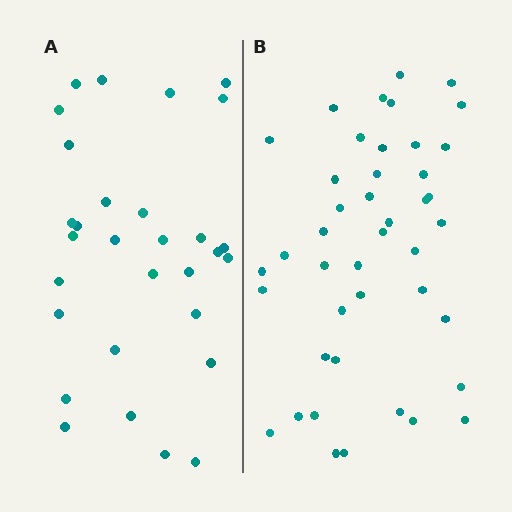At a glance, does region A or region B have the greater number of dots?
Region B (the right region) has more dots.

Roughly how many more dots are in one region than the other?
Region B has approximately 15 more dots than region A.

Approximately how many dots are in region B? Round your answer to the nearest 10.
About 40 dots. (The exact count is 43, which rounds to 40.)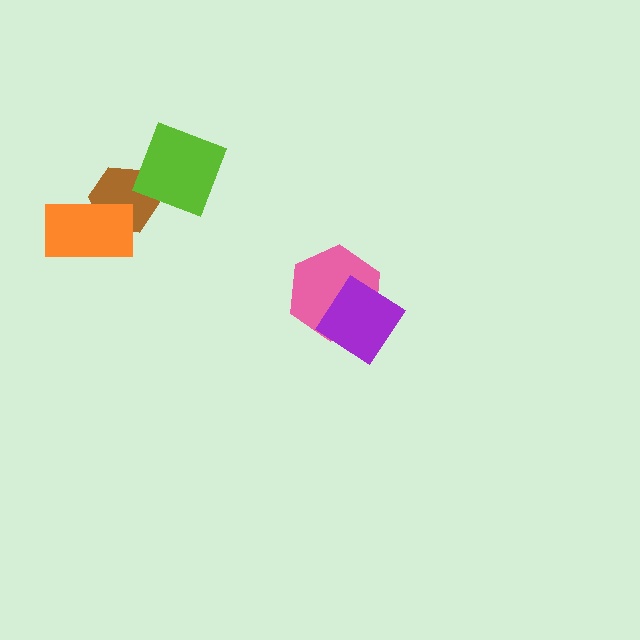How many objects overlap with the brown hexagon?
2 objects overlap with the brown hexagon.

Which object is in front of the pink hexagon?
The purple diamond is in front of the pink hexagon.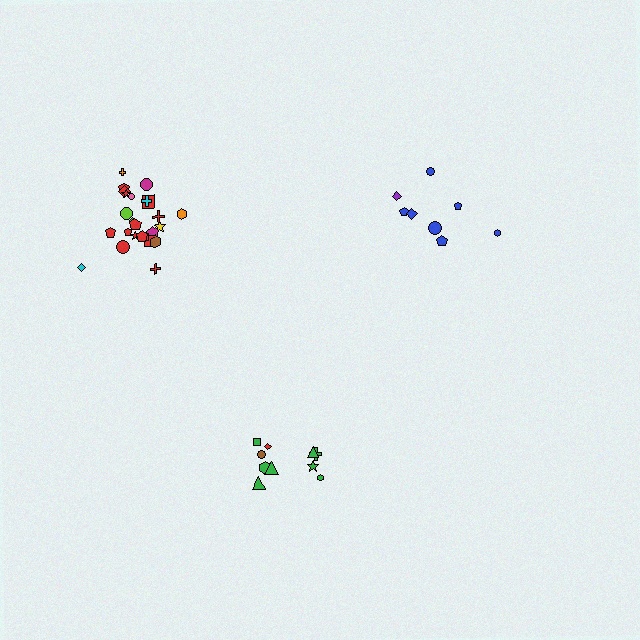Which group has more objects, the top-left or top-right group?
The top-left group.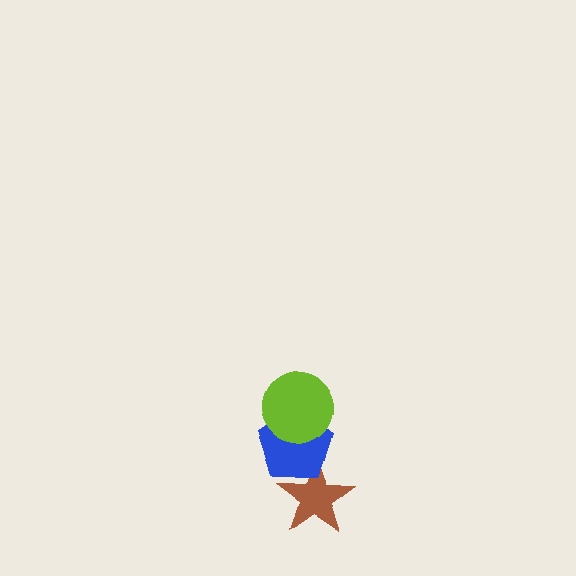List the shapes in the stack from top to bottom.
From top to bottom: the lime circle, the blue pentagon, the brown star.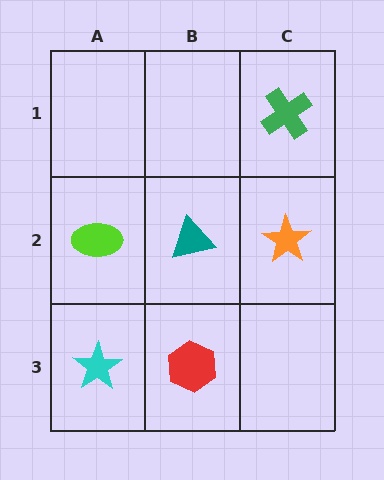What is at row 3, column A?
A cyan star.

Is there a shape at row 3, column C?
No, that cell is empty.